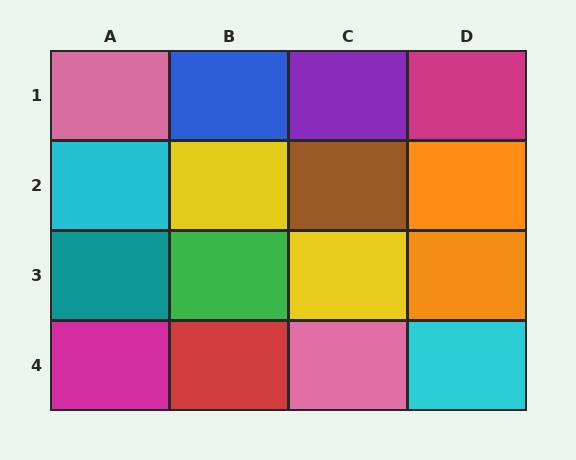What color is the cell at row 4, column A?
Magenta.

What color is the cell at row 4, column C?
Pink.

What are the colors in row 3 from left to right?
Teal, green, yellow, orange.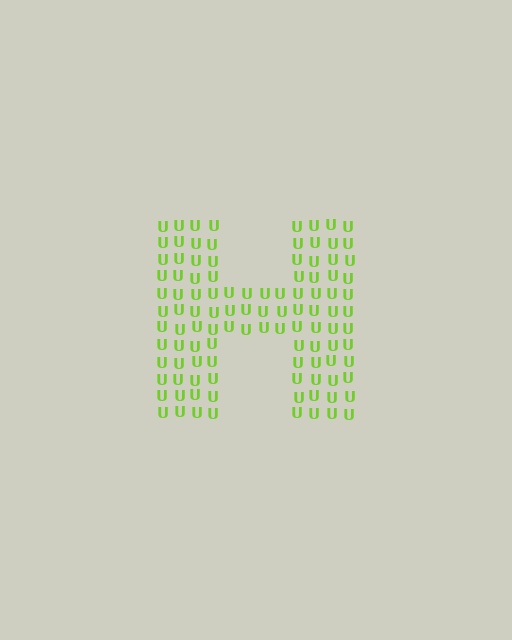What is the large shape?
The large shape is the letter H.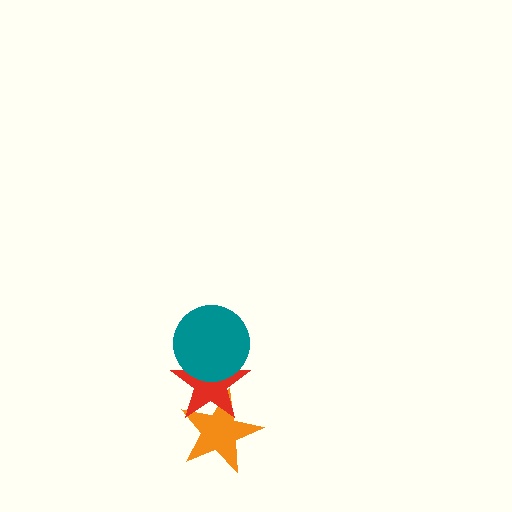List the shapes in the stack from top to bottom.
From top to bottom: the teal circle, the red star, the orange star.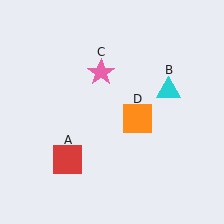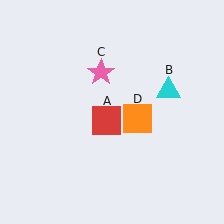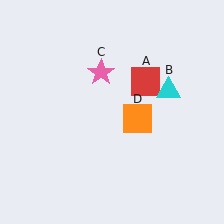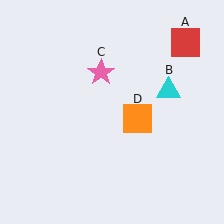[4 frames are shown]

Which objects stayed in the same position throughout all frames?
Cyan triangle (object B) and pink star (object C) and orange square (object D) remained stationary.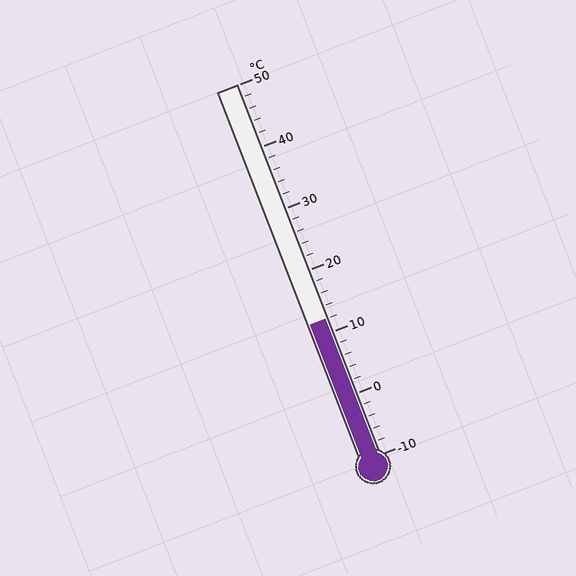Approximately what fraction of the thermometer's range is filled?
The thermometer is filled to approximately 35% of its range.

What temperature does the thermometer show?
The thermometer shows approximately 12°C.